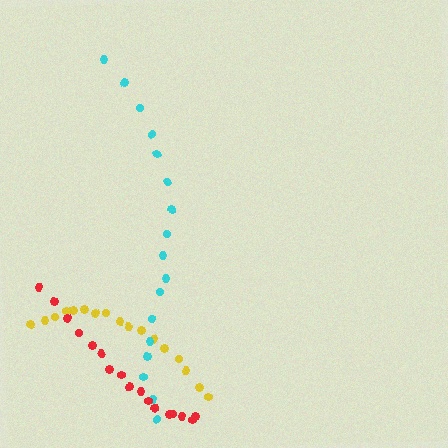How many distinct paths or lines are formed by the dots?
There are 3 distinct paths.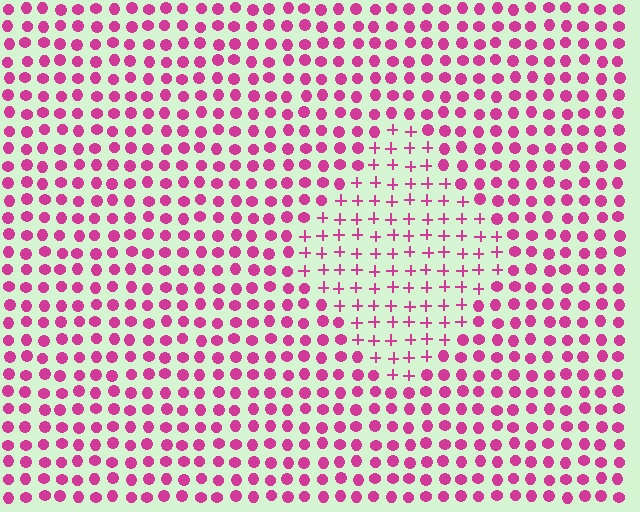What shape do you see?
I see a diamond.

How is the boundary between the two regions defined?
The boundary is defined by a change in element shape: plus signs inside vs. circles outside. All elements share the same color and spacing.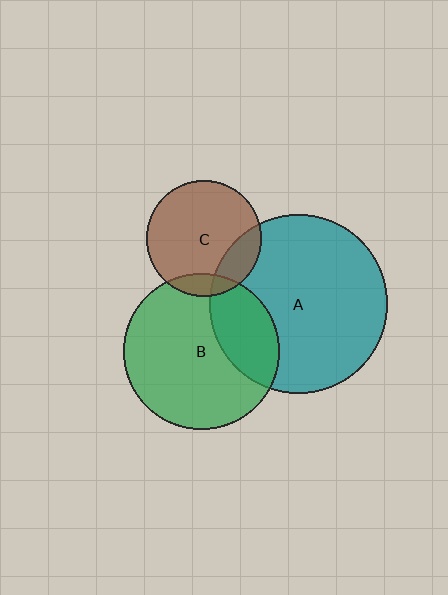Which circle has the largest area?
Circle A (teal).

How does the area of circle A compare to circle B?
Approximately 1.3 times.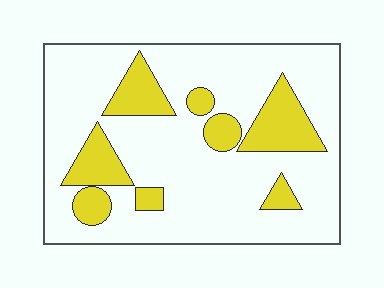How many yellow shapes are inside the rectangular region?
8.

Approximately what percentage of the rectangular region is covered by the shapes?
Approximately 20%.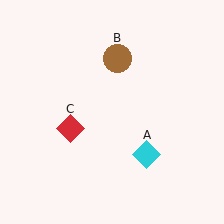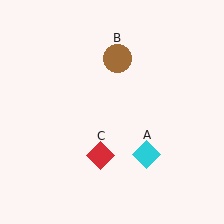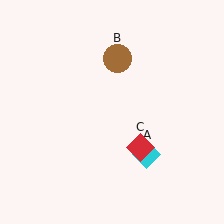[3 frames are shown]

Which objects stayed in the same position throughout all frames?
Cyan diamond (object A) and brown circle (object B) remained stationary.